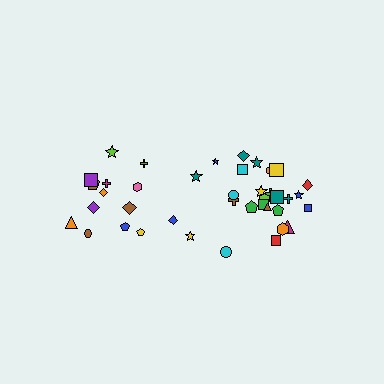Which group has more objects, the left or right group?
The right group.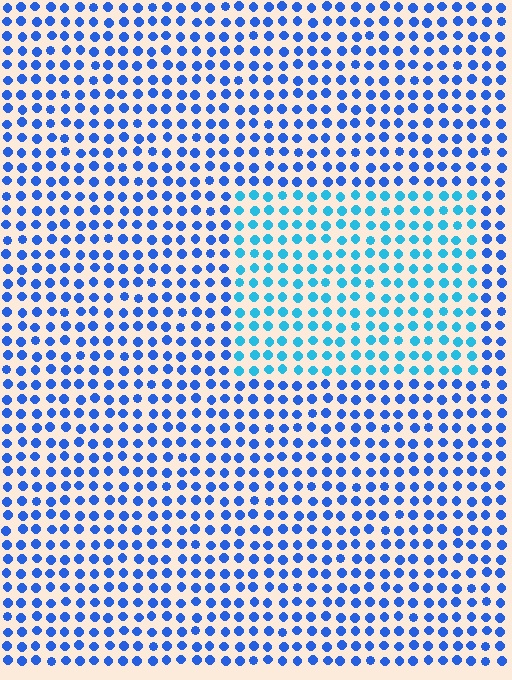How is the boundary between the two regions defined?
The boundary is defined purely by a slight shift in hue (about 30 degrees). Spacing, size, and orientation are identical on both sides.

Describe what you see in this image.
The image is filled with small blue elements in a uniform arrangement. A rectangle-shaped region is visible where the elements are tinted to a slightly different hue, forming a subtle color boundary.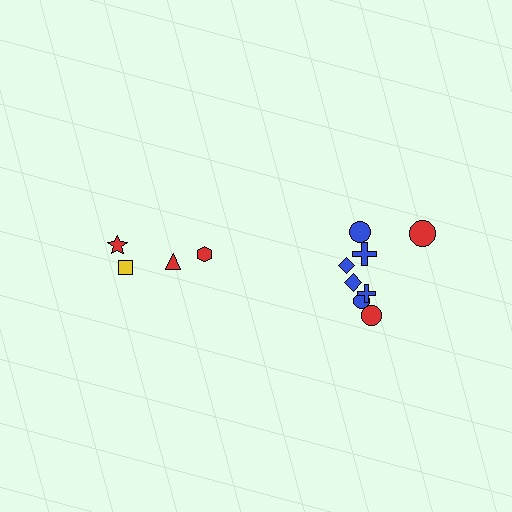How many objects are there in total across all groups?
There are 12 objects.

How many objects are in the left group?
There are 4 objects.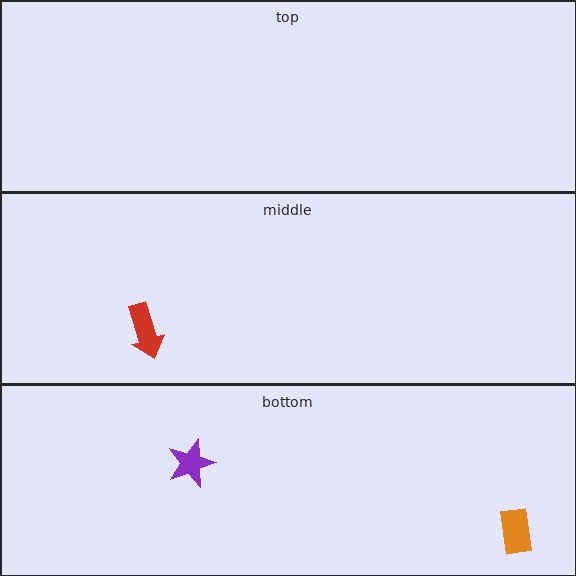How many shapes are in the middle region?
1.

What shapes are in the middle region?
The red arrow.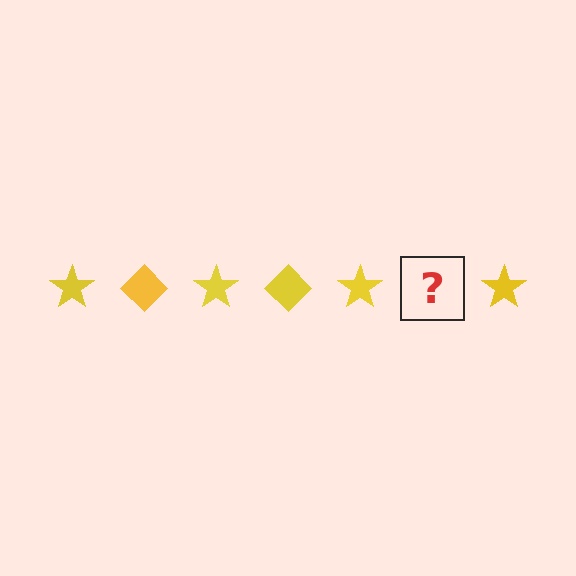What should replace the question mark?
The question mark should be replaced with a yellow diamond.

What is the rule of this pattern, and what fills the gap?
The rule is that the pattern cycles through star, diamond shapes in yellow. The gap should be filled with a yellow diamond.